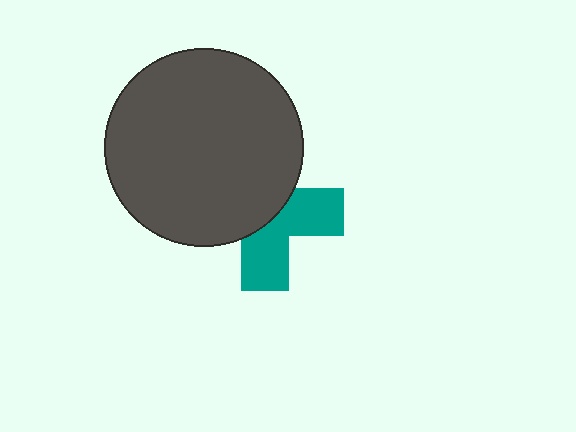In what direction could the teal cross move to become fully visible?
The teal cross could move toward the lower-right. That would shift it out from behind the dark gray circle entirely.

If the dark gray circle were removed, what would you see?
You would see the complete teal cross.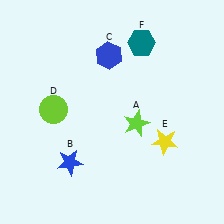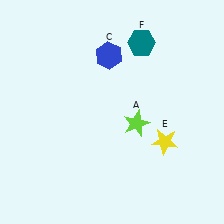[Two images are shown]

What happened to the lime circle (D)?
The lime circle (D) was removed in Image 2. It was in the top-left area of Image 1.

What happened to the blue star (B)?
The blue star (B) was removed in Image 2. It was in the bottom-left area of Image 1.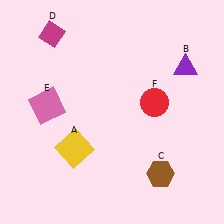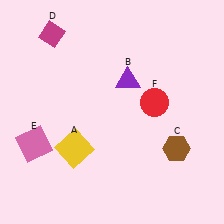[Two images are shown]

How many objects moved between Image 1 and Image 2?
3 objects moved between the two images.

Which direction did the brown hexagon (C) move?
The brown hexagon (C) moved up.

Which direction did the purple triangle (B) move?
The purple triangle (B) moved left.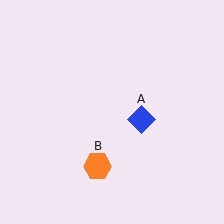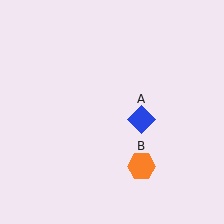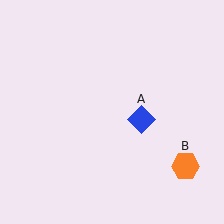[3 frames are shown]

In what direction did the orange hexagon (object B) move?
The orange hexagon (object B) moved right.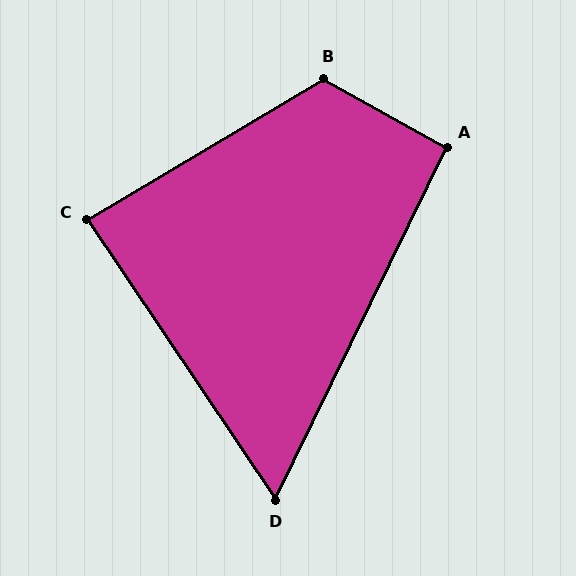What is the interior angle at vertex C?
Approximately 87 degrees (approximately right).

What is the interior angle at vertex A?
Approximately 93 degrees (approximately right).